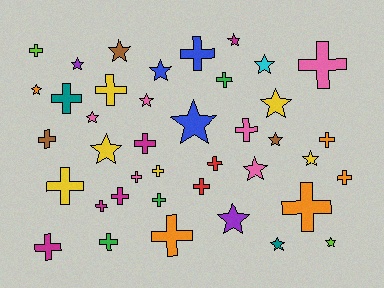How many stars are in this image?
There are 17 stars.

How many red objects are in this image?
There are 2 red objects.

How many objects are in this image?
There are 40 objects.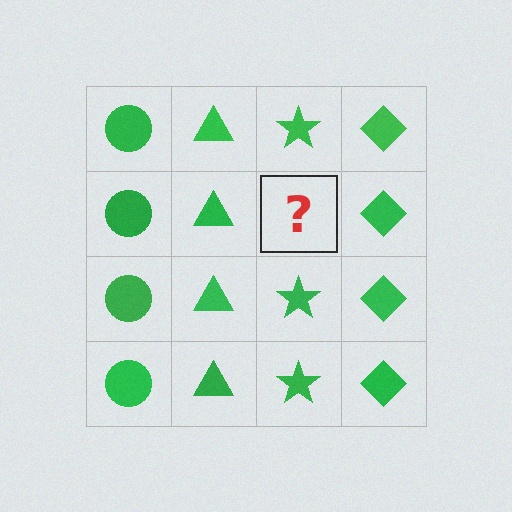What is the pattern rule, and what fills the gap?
The rule is that each column has a consistent shape. The gap should be filled with a green star.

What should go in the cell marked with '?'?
The missing cell should contain a green star.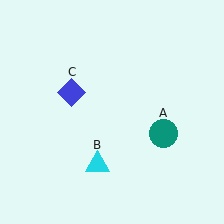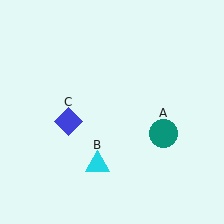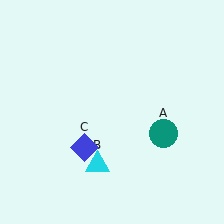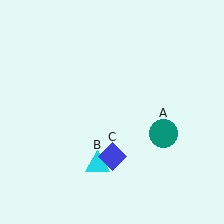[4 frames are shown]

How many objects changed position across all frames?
1 object changed position: blue diamond (object C).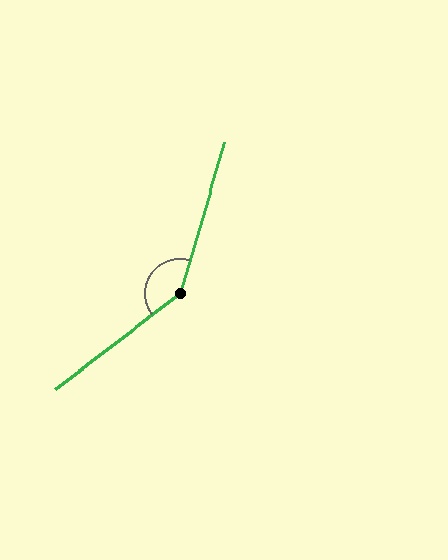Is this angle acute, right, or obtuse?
It is obtuse.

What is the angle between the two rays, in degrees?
Approximately 144 degrees.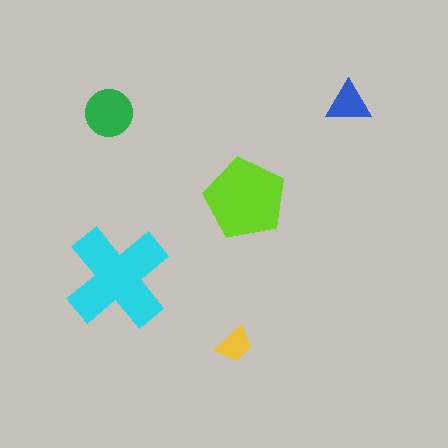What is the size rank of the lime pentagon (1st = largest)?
2nd.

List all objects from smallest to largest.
The yellow trapezoid, the blue triangle, the green circle, the lime pentagon, the cyan cross.